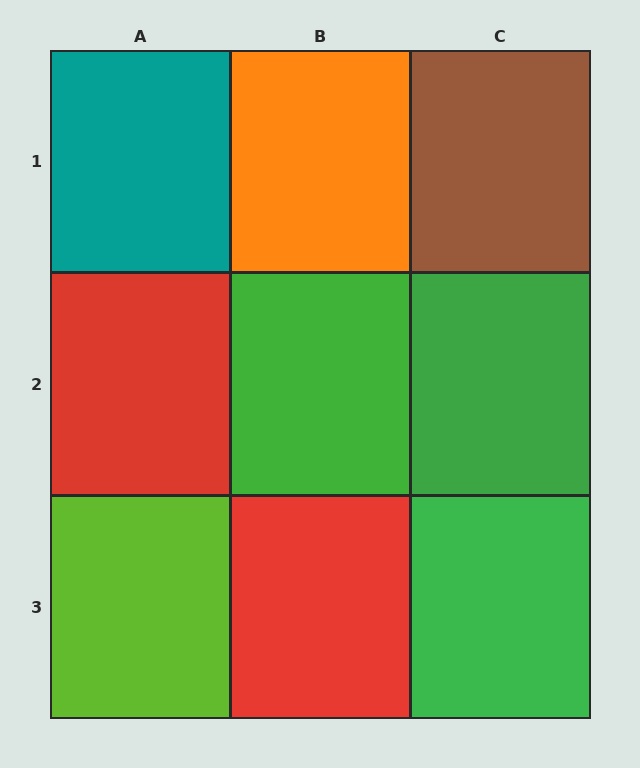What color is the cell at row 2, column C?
Green.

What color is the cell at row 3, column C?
Green.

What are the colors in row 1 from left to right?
Teal, orange, brown.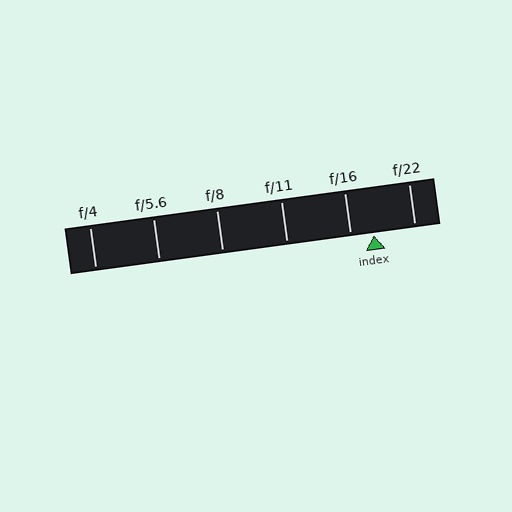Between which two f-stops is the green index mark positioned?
The index mark is between f/16 and f/22.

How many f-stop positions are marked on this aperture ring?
There are 6 f-stop positions marked.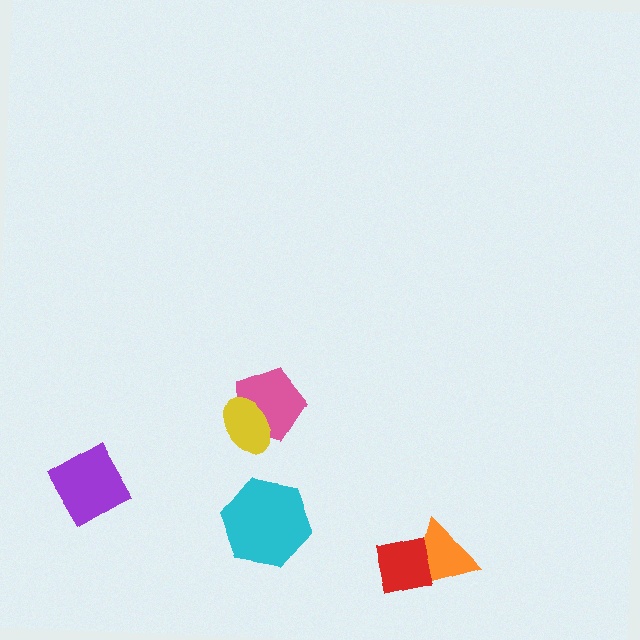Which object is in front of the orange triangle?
The red square is in front of the orange triangle.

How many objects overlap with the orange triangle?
1 object overlaps with the orange triangle.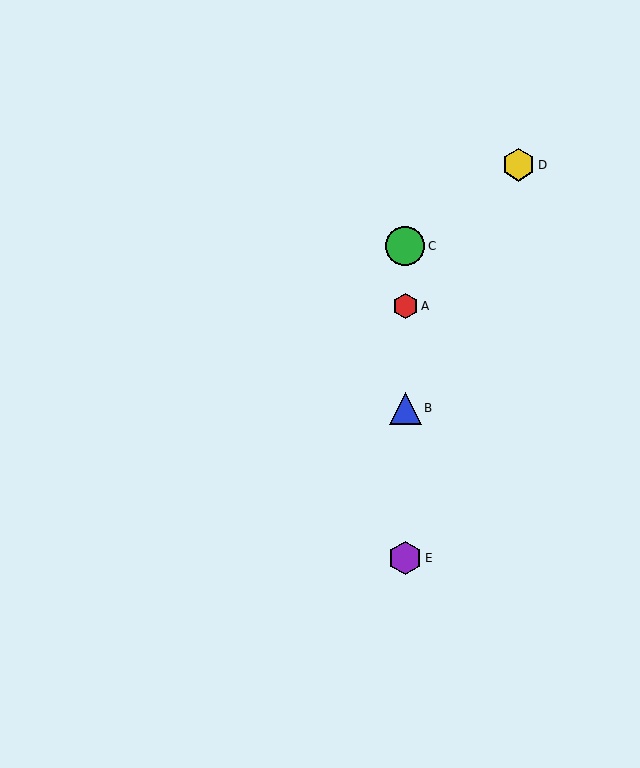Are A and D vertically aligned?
No, A is at x≈405 and D is at x≈519.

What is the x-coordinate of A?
Object A is at x≈405.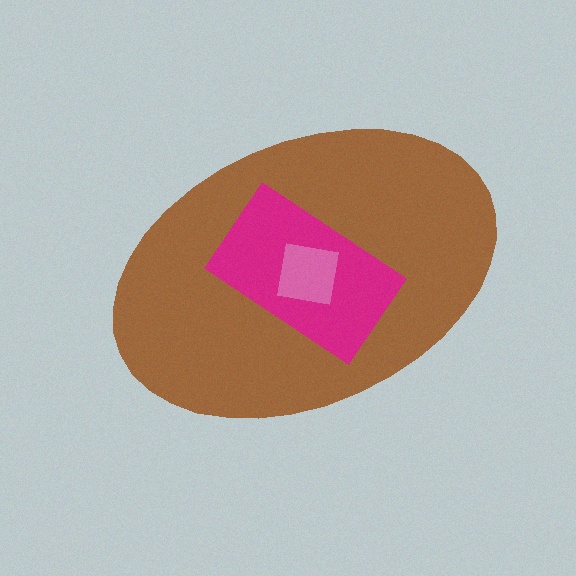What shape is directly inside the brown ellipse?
The magenta rectangle.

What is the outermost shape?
The brown ellipse.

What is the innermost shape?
The pink square.